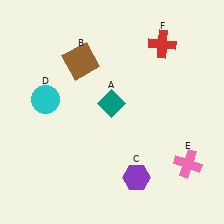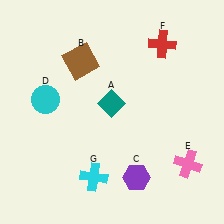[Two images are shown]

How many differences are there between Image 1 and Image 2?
There is 1 difference between the two images.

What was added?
A cyan cross (G) was added in Image 2.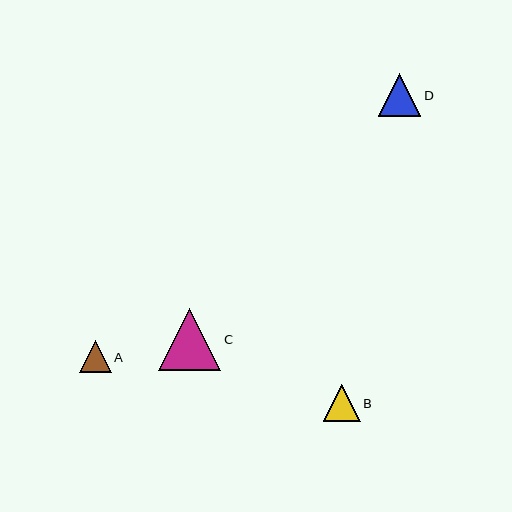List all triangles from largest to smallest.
From largest to smallest: C, D, B, A.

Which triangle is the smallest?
Triangle A is the smallest with a size of approximately 32 pixels.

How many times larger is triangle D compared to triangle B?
Triangle D is approximately 1.1 times the size of triangle B.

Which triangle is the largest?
Triangle C is the largest with a size of approximately 62 pixels.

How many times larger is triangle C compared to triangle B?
Triangle C is approximately 1.7 times the size of triangle B.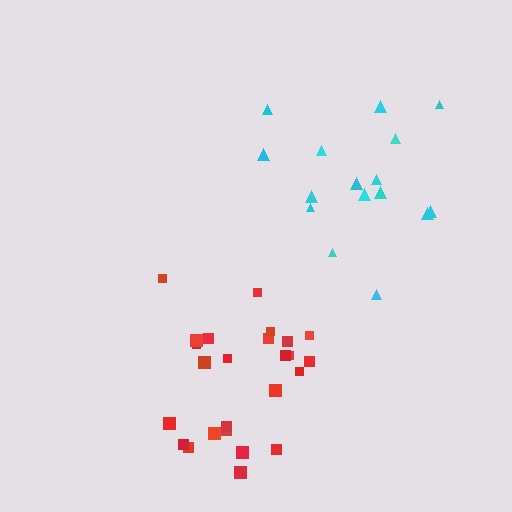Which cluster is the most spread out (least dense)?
Cyan.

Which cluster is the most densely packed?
Red.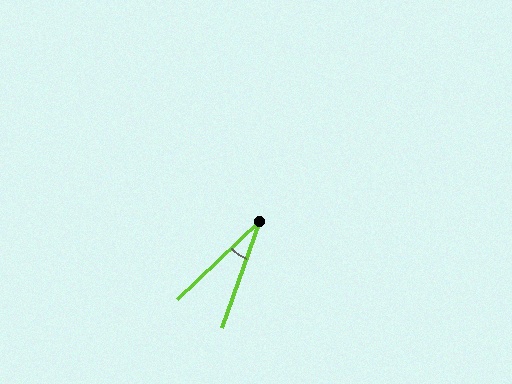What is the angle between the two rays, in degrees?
Approximately 27 degrees.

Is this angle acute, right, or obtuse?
It is acute.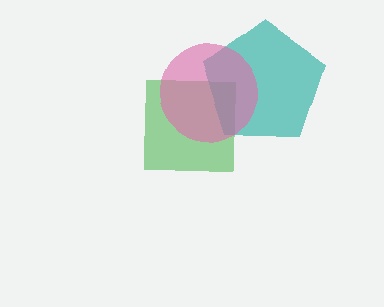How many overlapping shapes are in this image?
There are 3 overlapping shapes in the image.